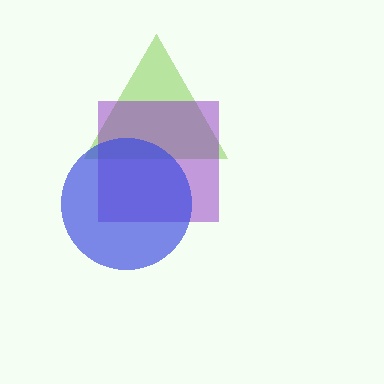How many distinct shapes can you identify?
There are 3 distinct shapes: a lime triangle, a purple square, a blue circle.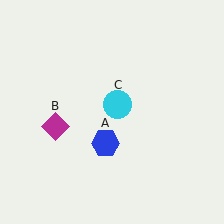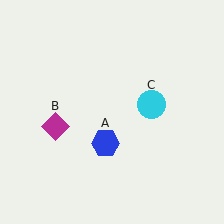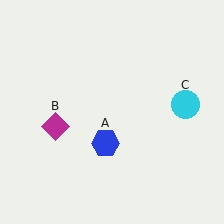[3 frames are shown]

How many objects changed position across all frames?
1 object changed position: cyan circle (object C).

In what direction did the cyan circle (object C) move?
The cyan circle (object C) moved right.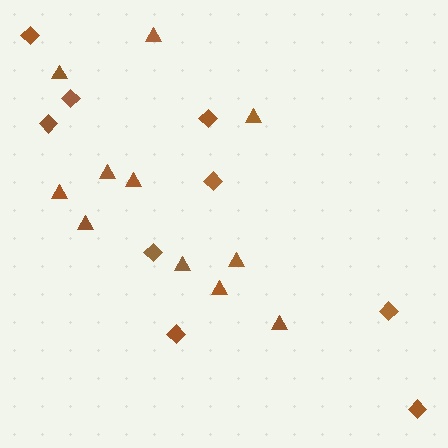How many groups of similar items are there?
There are 2 groups: one group of diamonds (9) and one group of triangles (11).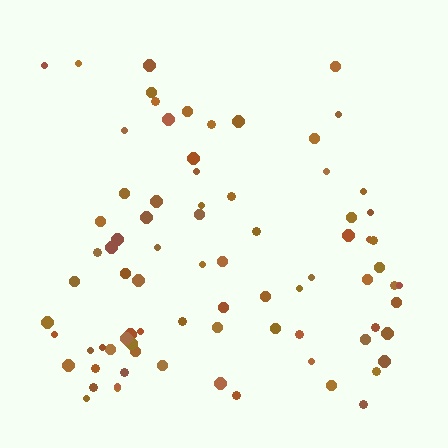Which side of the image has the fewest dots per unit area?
The top.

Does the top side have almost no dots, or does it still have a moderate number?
Still a moderate number, just noticeably fewer than the bottom.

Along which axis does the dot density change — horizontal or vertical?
Vertical.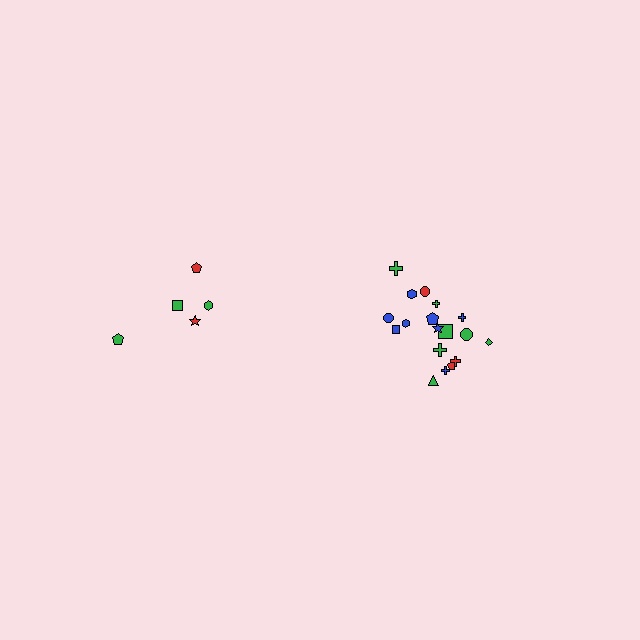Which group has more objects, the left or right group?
The right group.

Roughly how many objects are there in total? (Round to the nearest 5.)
Roughly 25 objects in total.